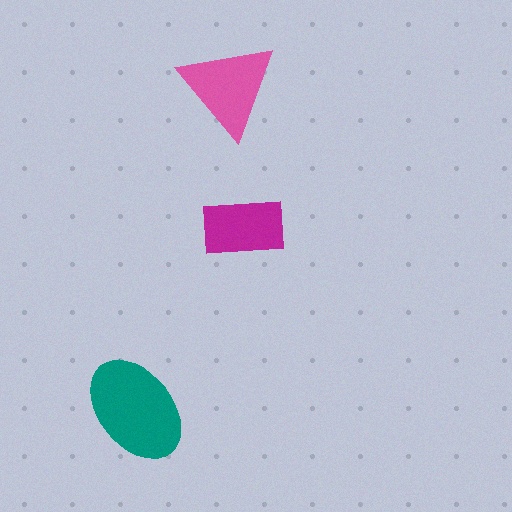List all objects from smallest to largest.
The magenta rectangle, the pink triangle, the teal ellipse.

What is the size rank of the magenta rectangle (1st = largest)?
3rd.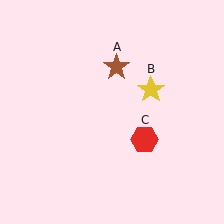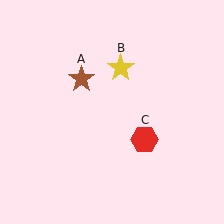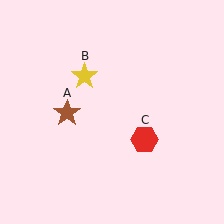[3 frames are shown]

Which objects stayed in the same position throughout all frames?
Red hexagon (object C) remained stationary.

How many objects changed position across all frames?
2 objects changed position: brown star (object A), yellow star (object B).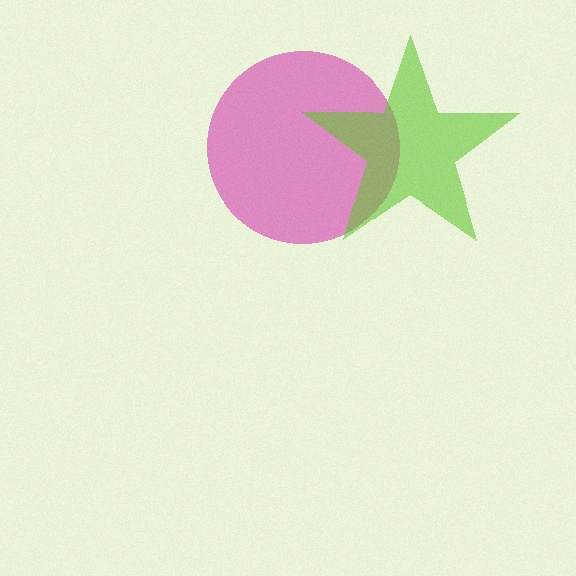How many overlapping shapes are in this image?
There are 2 overlapping shapes in the image.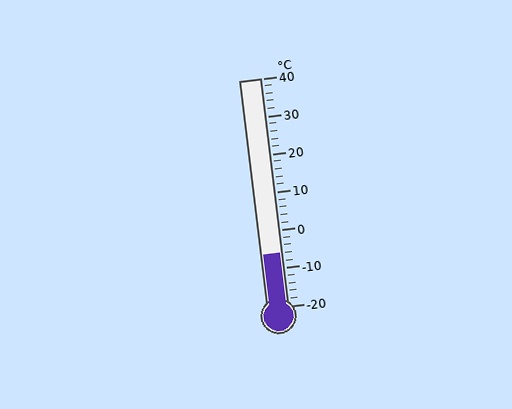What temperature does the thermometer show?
The thermometer shows approximately -6°C.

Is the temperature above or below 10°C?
The temperature is below 10°C.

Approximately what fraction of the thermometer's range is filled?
The thermometer is filled to approximately 25% of its range.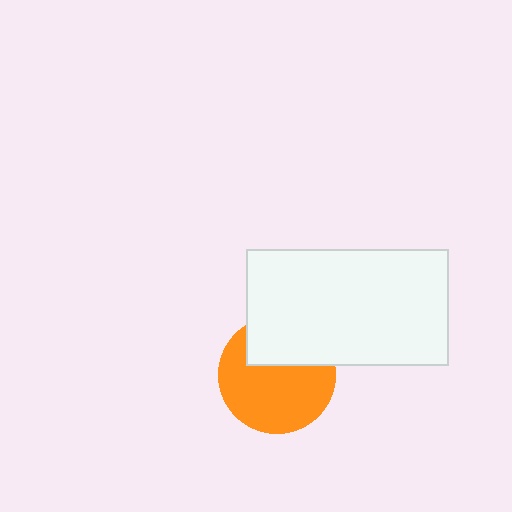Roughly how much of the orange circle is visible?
Most of it is visible (roughly 67%).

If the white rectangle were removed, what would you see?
You would see the complete orange circle.